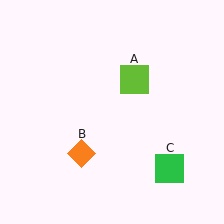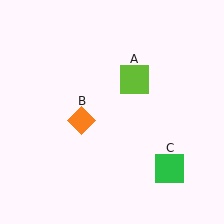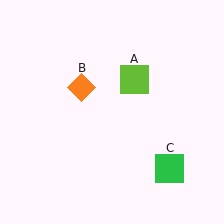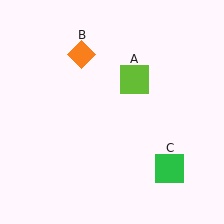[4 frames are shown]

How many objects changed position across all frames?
1 object changed position: orange diamond (object B).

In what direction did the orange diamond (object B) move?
The orange diamond (object B) moved up.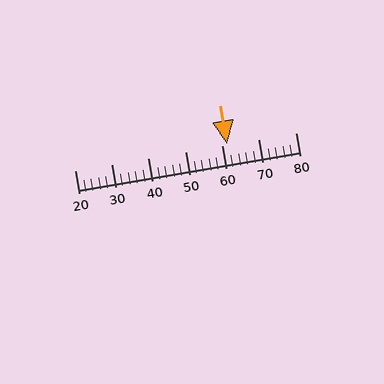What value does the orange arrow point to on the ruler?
The orange arrow points to approximately 61.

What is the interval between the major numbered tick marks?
The major tick marks are spaced 10 units apart.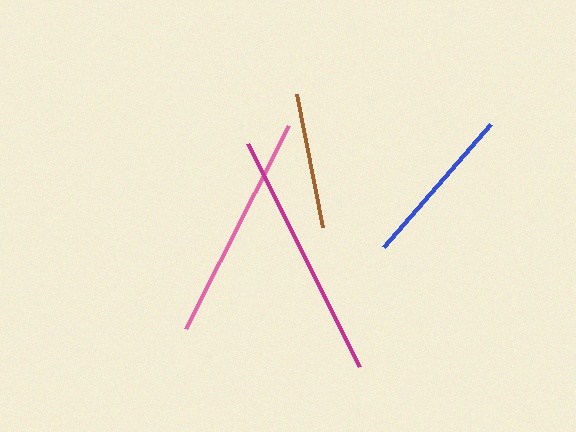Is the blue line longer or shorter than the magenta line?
The magenta line is longer than the blue line.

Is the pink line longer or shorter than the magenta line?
The magenta line is longer than the pink line.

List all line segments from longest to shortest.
From longest to shortest: magenta, pink, blue, brown.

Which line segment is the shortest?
The brown line is the shortest at approximately 136 pixels.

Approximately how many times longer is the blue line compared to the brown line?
The blue line is approximately 1.2 times the length of the brown line.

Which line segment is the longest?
The magenta line is the longest at approximately 250 pixels.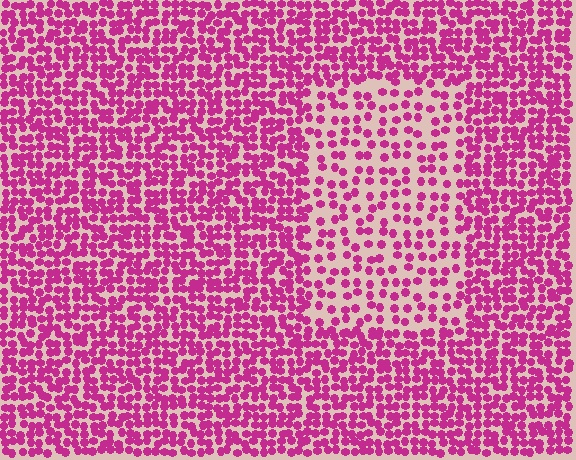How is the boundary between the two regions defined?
The boundary is defined by a change in element density (approximately 2.0x ratio). All elements are the same color, size, and shape.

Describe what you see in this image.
The image contains small magenta elements arranged at two different densities. A rectangle-shaped region is visible where the elements are less densely packed than the surrounding area.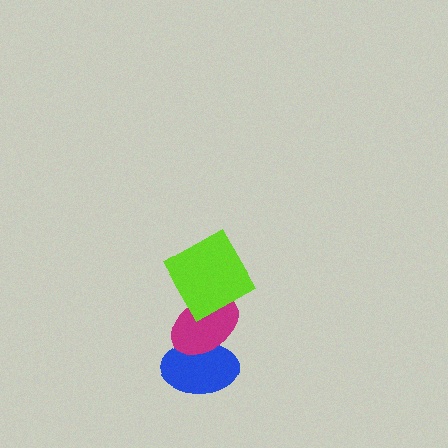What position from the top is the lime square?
The lime square is 1st from the top.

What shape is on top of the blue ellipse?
The magenta ellipse is on top of the blue ellipse.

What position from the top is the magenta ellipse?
The magenta ellipse is 2nd from the top.